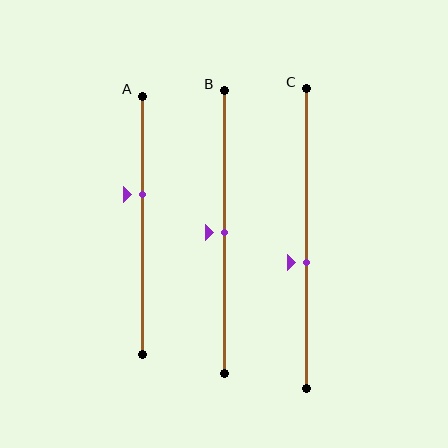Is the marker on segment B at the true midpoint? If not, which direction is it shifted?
Yes, the marker on segment B is at the true midpoint.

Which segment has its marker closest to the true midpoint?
Segment B has its marker closest to the true midpoint.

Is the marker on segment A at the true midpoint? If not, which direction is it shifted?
No, the marker on segment A is shifted upward by about 12% of the segment length.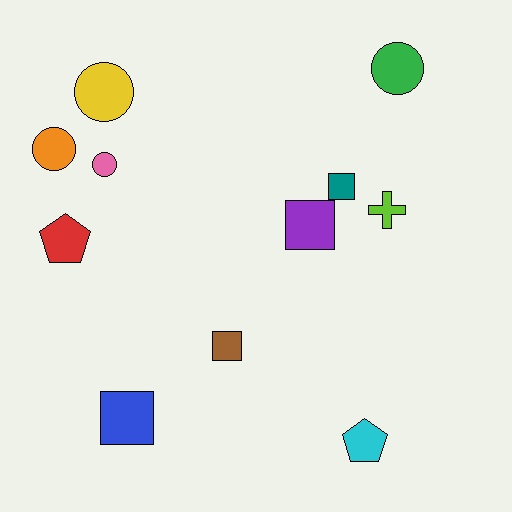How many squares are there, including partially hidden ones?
There are 4 squares.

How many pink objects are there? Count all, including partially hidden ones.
There is 1 pink object.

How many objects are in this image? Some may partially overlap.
There are 11 objects.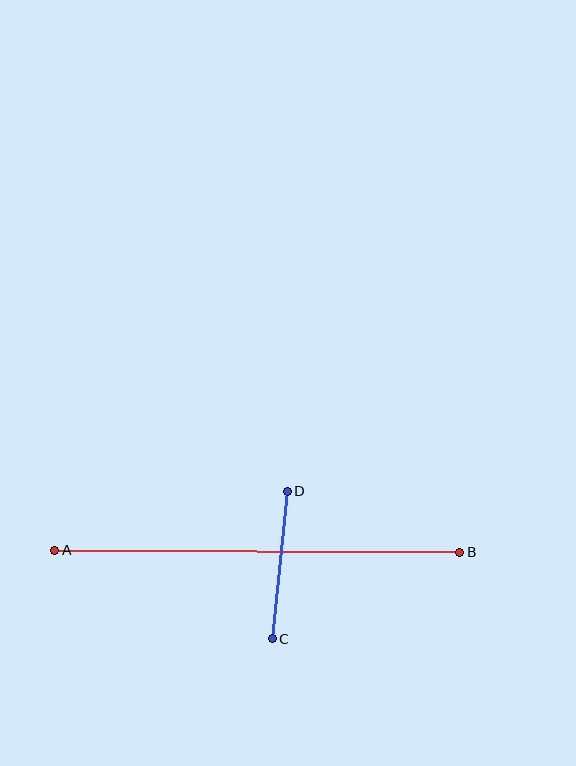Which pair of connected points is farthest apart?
Points A and B are farthest apart.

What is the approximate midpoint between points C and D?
The midpoint is at approximately (280, 565) pixels.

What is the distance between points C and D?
The distance is approximately 149 pixels.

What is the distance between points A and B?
The distance is approximately 405 pixels.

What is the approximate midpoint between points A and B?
The midpoint is at approximately (257, 551) pixels.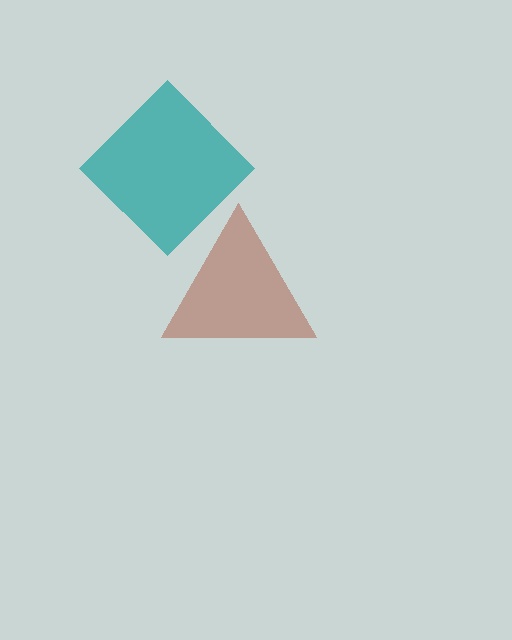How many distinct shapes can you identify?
There are 2 distinct shapes: a teal diamond, a brown triangle.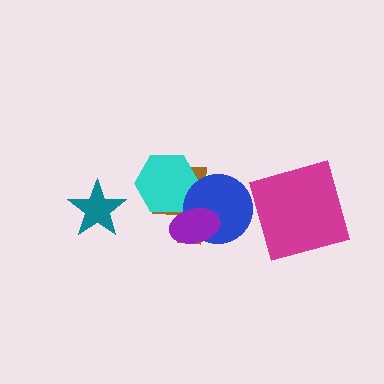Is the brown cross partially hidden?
Yes, it is partially covered by another shape.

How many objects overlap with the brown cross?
3 objects overlap with the brown cross.